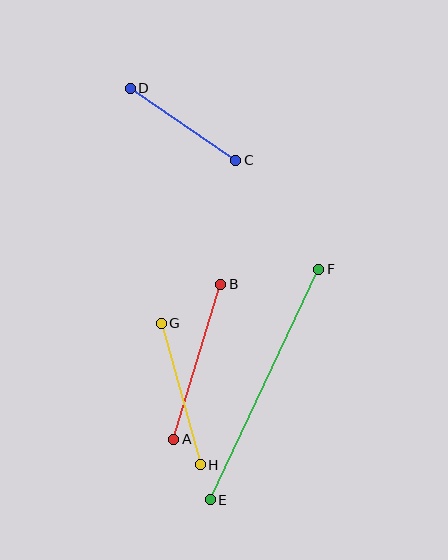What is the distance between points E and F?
The distance is approximately 255 pixels.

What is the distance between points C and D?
The distance is approximately 128 pixels.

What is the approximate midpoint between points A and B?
The midpoint is at approximately (197, 362) pixels.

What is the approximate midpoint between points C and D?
The midpoint is at approximately (183, 124) pixels.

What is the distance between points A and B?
The distance is approximately 162 pixels.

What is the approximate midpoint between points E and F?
The midpoint is at approximately (264, 384) pixels.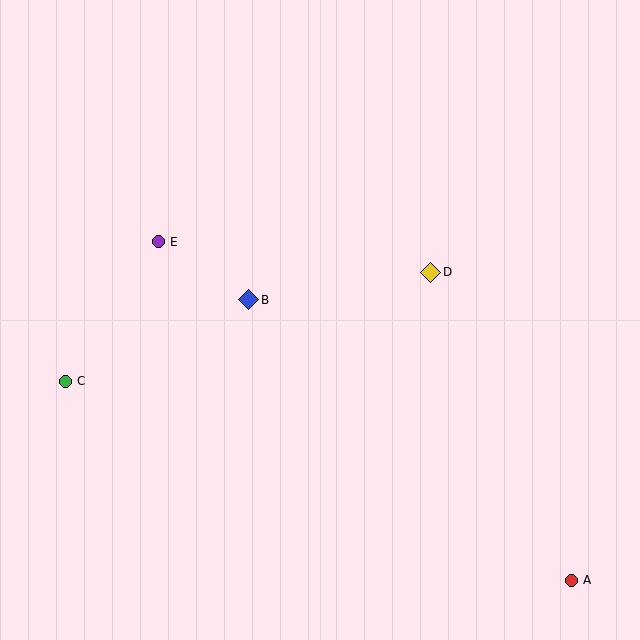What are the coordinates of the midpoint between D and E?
The midpoint between D and E is at (295, 257).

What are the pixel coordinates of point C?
Point C is at (65, 381).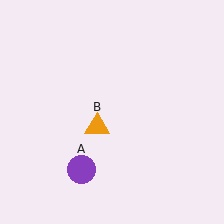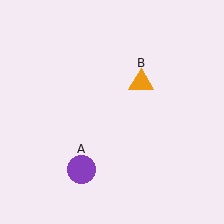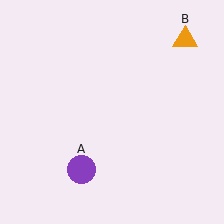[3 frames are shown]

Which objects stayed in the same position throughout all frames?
Purple circle (object A) remained stationary.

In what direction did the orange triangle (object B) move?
The orange triangle (object B) moved up and to the right.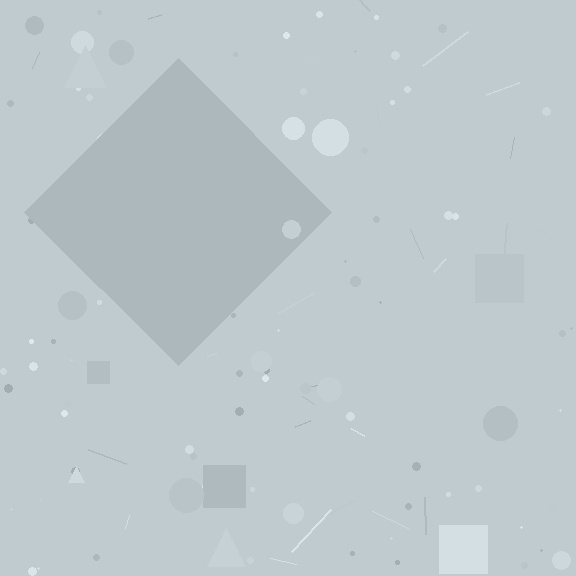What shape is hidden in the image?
A diamond is hidden in the image.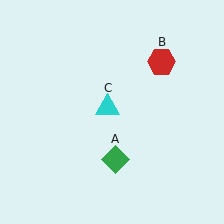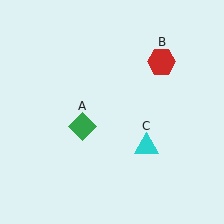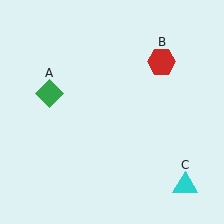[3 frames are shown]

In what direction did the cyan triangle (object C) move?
The cyan triangle (object C) moved down and to the right.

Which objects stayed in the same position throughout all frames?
Red hexagon (object B) remained stationary.